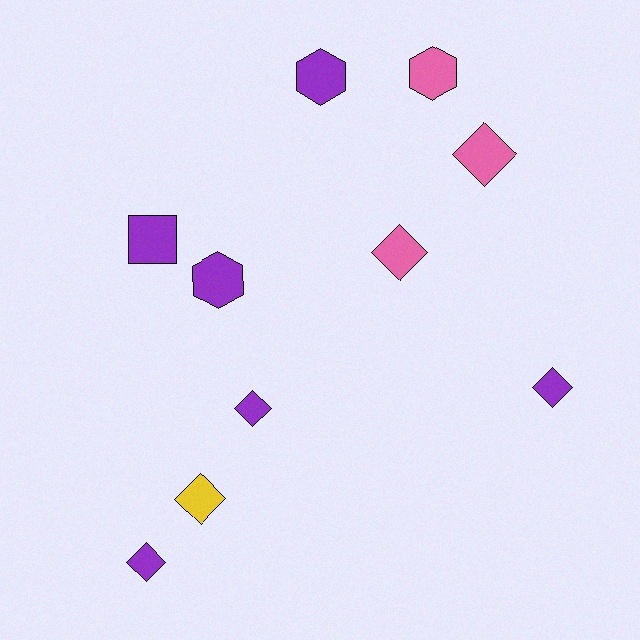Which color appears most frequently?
Purple, with 6 objects.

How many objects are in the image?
There are 10 objects.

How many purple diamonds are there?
There are 3 purple diamonds.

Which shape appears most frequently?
Diamond, with 6 objects.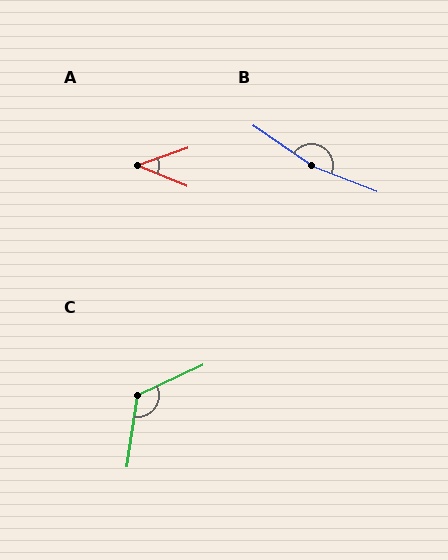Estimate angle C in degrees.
Approximately 123 degrees.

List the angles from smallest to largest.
A (42°), C (123°), B (167°).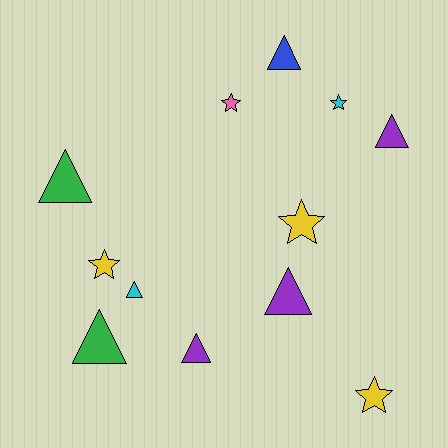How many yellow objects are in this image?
There are 3 yellow objects.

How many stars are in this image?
There are 5 stars.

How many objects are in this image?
There are 12 objects.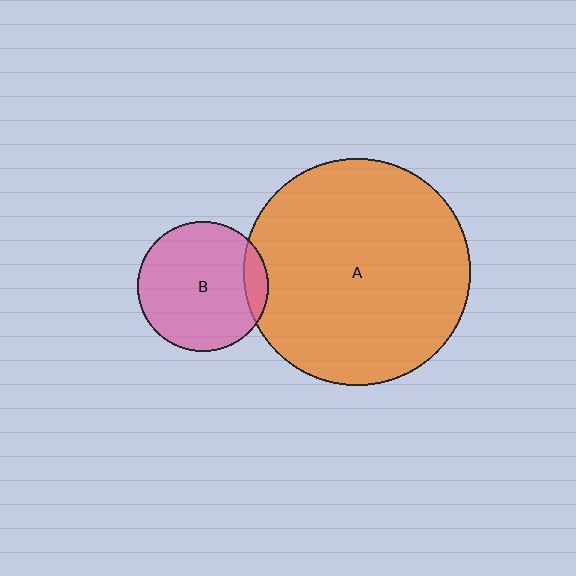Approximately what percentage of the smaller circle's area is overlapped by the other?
Approximately 10%.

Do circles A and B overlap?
Yes.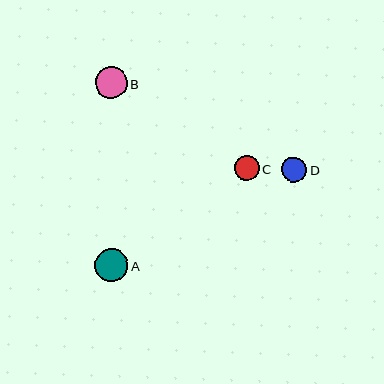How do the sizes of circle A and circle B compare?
Circle A and circle B are approximately the same size.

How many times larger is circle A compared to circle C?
Circle A is approximately 1.4 times the size of circle C.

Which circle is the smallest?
Circle C is the smallest with a size of approximately 24 pixels.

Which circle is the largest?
Circle A is the largest with a size of approximately 33 pixels.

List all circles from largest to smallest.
From largest to smallest: A, B, D, C.